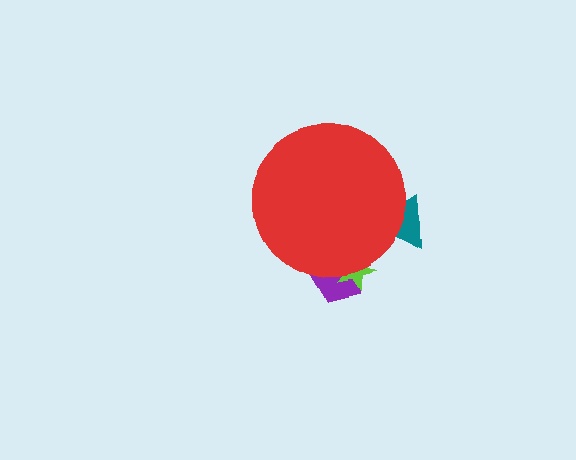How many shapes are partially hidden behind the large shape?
3 shapes are partially hidden.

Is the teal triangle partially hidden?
Yes, the teal triangle is partially hidden behind the red circle.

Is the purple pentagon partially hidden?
Yes, the purple pentagon is partially hidden behind the red circle.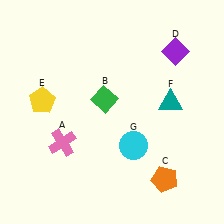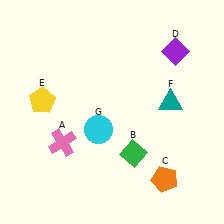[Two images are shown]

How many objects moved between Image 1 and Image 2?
2 objects moved between the two images.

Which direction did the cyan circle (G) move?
The cyan circle (G) moved left.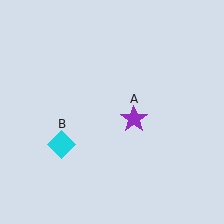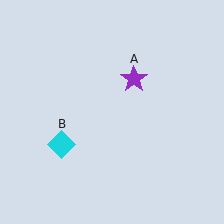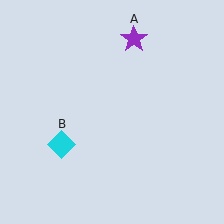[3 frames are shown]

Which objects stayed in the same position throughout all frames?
Cyan diamond (object B) remained stationary.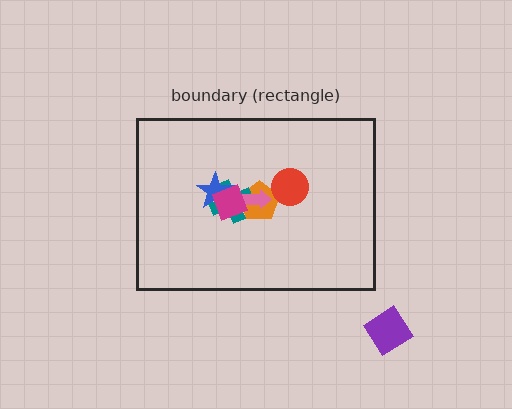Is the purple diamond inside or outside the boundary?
Outside.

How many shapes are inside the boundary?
6 inside, 1 outside.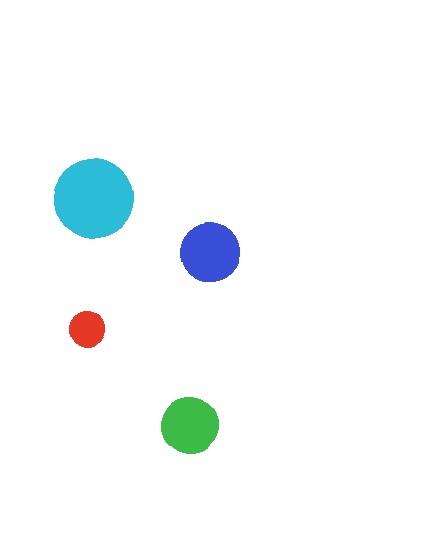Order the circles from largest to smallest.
the cyan one, the blue one, the green one, the red one.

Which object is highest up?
The cyan circle is topmost.